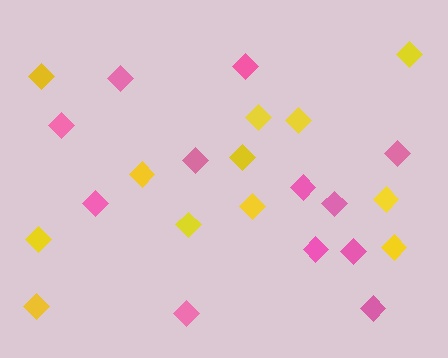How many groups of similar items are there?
There are 2 groups: one group of pink diamonds (12) and one group of yellow diamonds (12).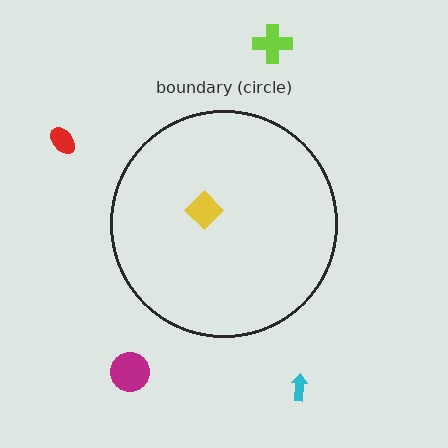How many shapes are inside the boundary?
1 inside, 4 outside.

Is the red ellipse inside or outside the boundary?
Outside.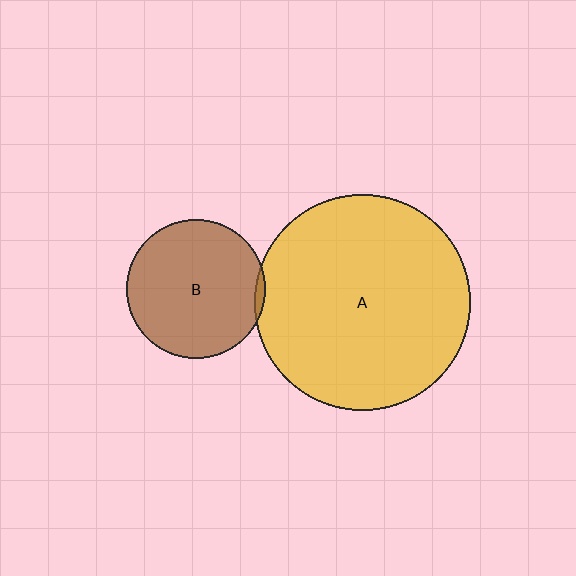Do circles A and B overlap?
Yes.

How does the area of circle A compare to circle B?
Approximately 2.4 times.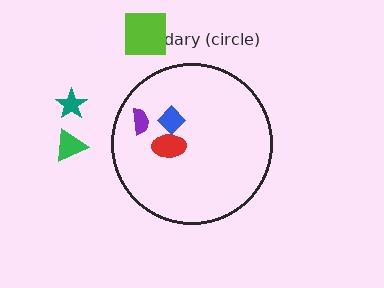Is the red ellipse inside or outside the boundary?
Inside.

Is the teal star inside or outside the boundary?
Outside.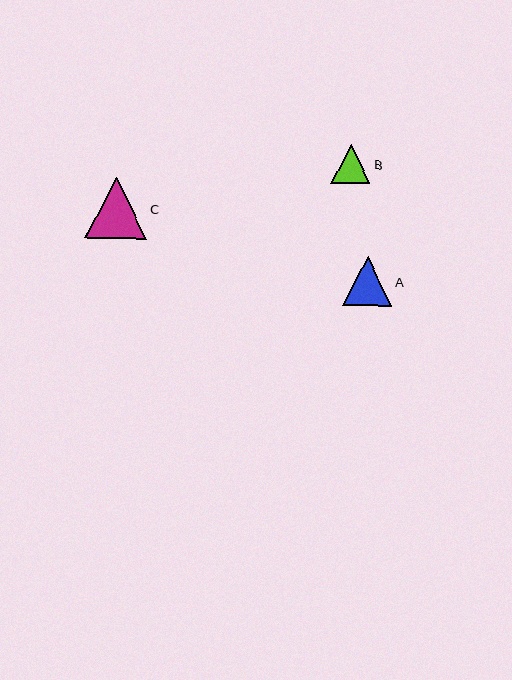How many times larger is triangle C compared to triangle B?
Triangle C is approximately 1.6 times the size of triangle B.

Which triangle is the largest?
Triangle C is the largest with a size of approximately 61 pixels.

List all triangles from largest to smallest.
From largest to smallest: C, A, B.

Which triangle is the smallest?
Triangle B is the smallest with a size of approximately 39 pixels.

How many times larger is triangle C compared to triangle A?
Triangle C is approximately 1.3 times the size of triangle A.